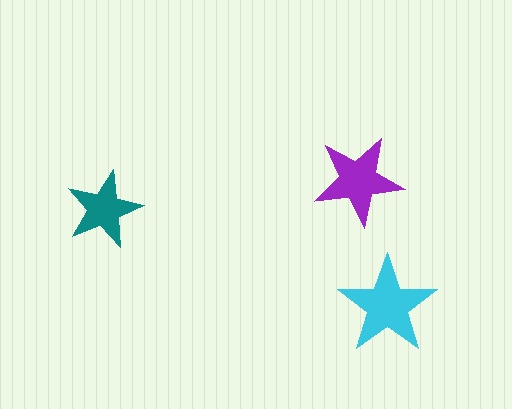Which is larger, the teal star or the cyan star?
The cyan one.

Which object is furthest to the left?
The teal star is leftmost.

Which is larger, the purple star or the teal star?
The purple one.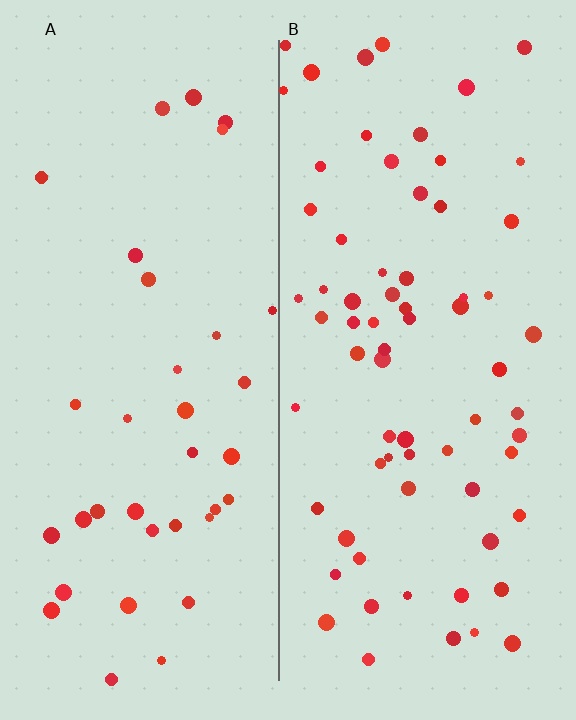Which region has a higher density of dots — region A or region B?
B (the right).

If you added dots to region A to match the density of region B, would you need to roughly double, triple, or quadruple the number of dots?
Approximately double.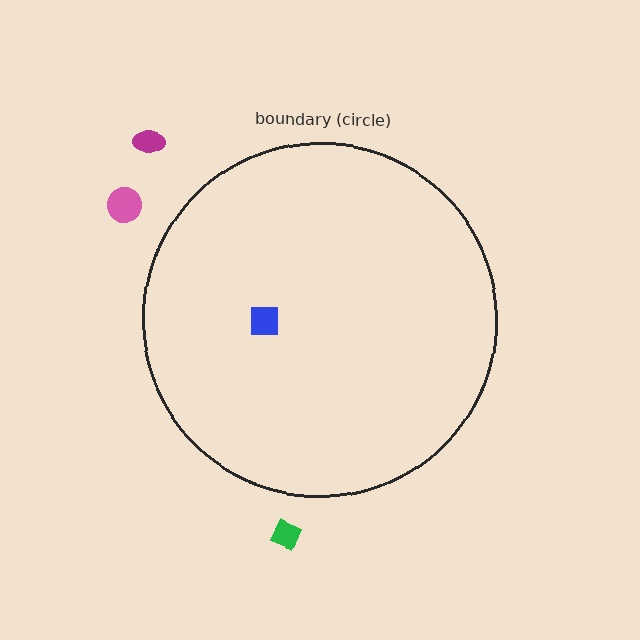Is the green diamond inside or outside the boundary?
Outside.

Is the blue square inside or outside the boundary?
Inside.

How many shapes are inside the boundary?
1 inside, 3 outside.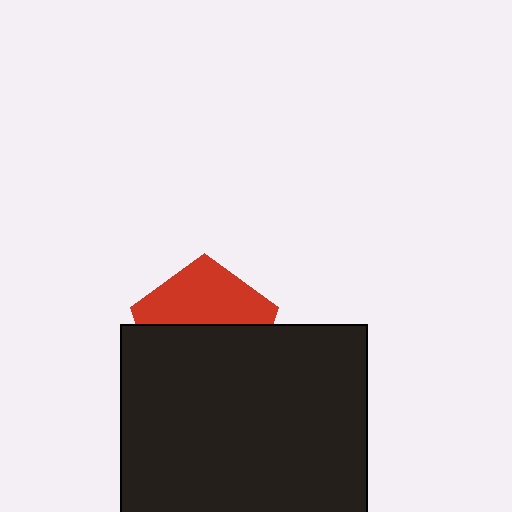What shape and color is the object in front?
The object in front is a black rectangle.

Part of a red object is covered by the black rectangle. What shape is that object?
It is a pentagon.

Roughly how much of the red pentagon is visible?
A small part of it is visible (roughly 43%).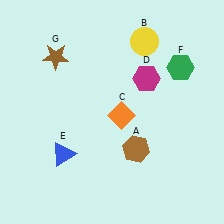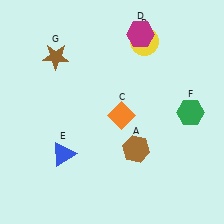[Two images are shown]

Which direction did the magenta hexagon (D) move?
The magenta hexagon (D) moved up.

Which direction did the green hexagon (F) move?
The green hexagon (F) moved down.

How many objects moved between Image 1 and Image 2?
2 objects moved between the two images.